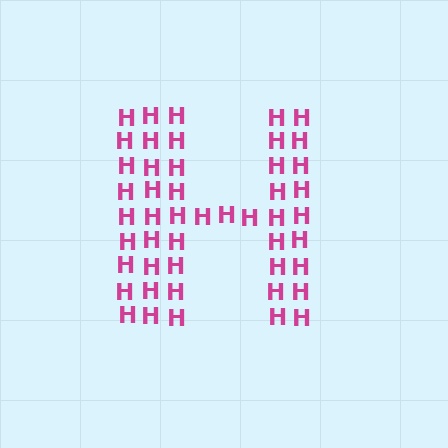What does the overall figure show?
The overall figure shows the letter H.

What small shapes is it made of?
It is made of small letter H's.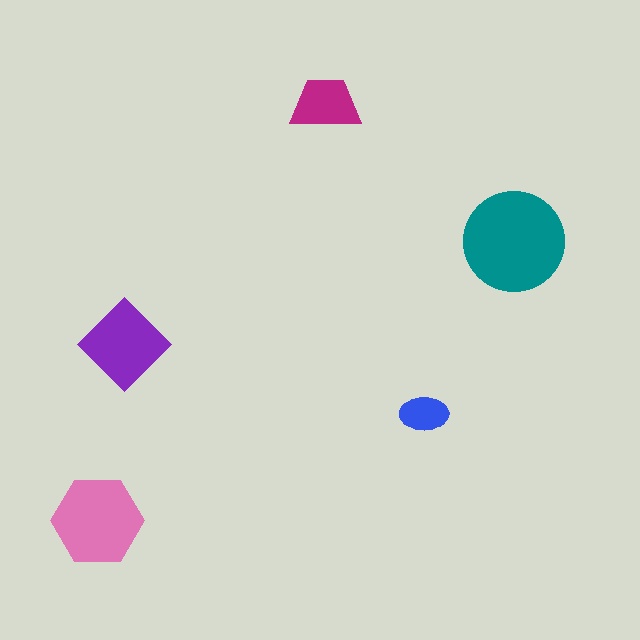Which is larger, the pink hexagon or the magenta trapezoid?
The pink hexagon.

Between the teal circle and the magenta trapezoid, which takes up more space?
The teal circle.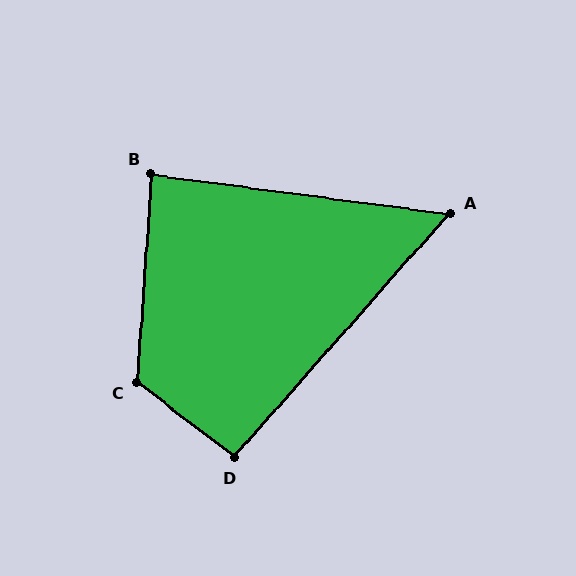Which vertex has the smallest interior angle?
A, at approximately 56 degrees.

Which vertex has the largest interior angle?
C, at approximately 124 degrees.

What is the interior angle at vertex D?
Approximately 94 degrees (approximately right).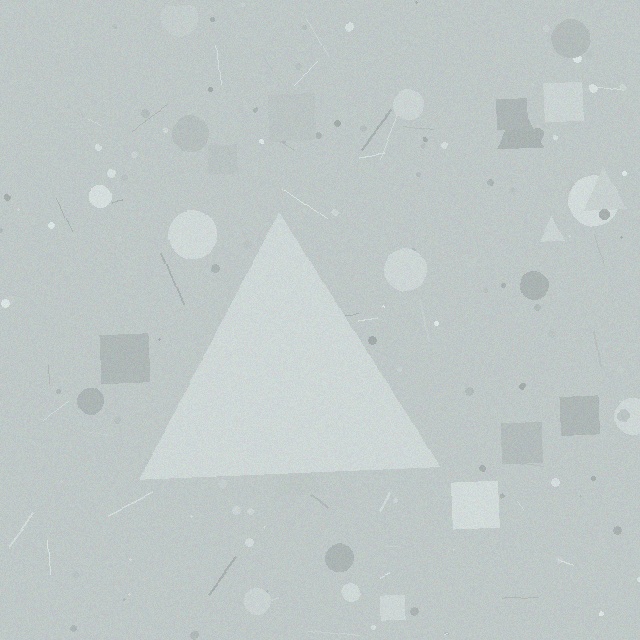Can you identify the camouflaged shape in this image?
The camouflaged shape is a triangle.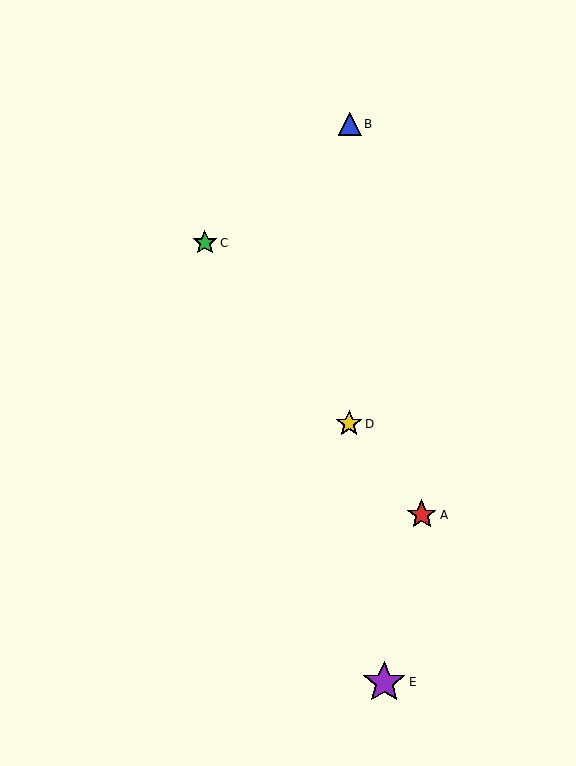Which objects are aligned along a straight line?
Objects A, C, D are aligned along a straight line.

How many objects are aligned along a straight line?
3 objects (A, C, D) are aligned along a straight line.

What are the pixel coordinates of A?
Object A is at (422, 515).